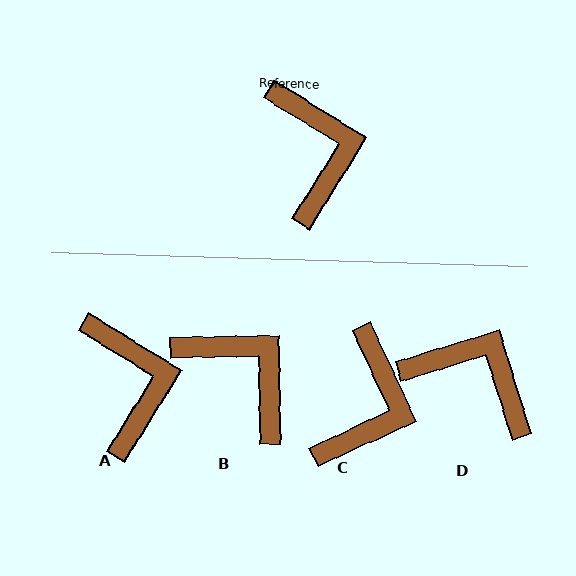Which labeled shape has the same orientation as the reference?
A.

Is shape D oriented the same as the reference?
No, it is off by about 49 degrees.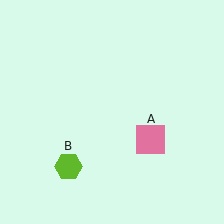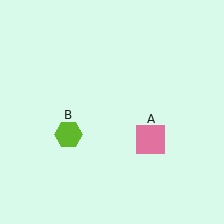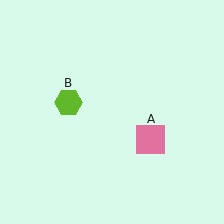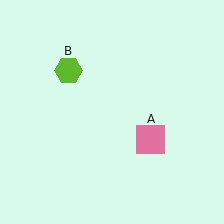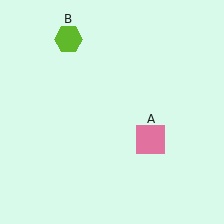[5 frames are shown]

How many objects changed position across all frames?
1 object changed position: lime hexagon (object B).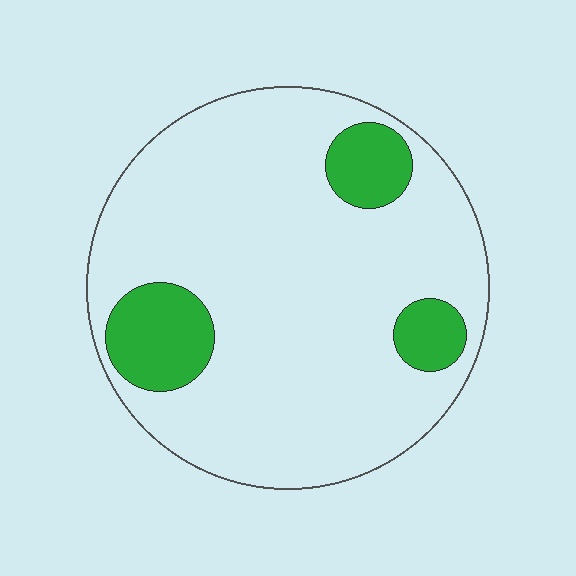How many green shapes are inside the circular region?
3.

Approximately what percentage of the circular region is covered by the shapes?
Approximately 15%.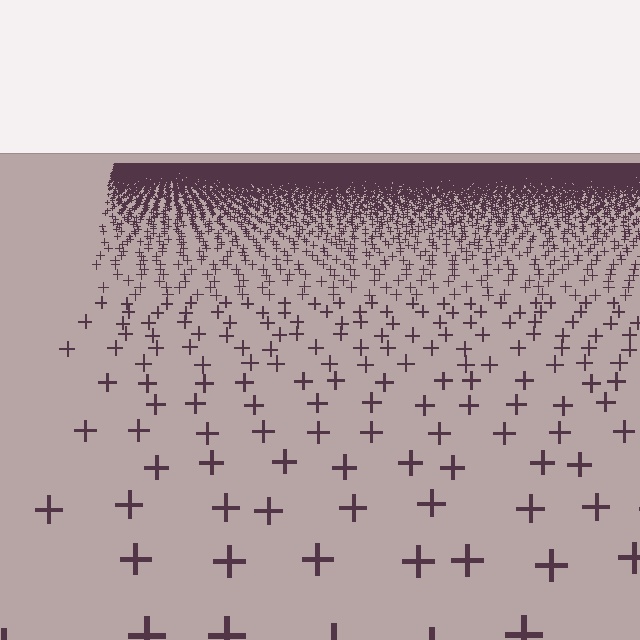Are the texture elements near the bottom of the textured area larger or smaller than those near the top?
Larger. Near the bottom, elements are closer to the viewer and appear at a bigger on-screen size.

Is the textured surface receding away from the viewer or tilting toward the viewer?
The surface is receding away from the viewer. Texture elements get smaller and denser toward the top.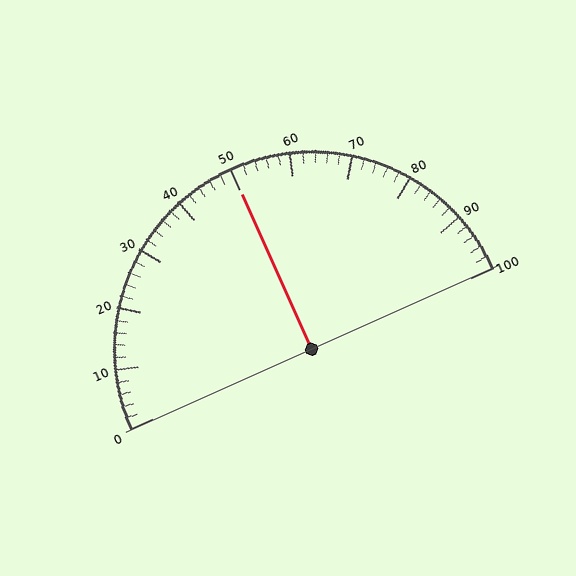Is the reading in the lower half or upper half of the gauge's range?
The reading is in the upper half of the range (0 to 100).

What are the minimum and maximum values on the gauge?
The gauge ranges from 0 to 100.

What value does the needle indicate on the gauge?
The needle indicates approximately 50.